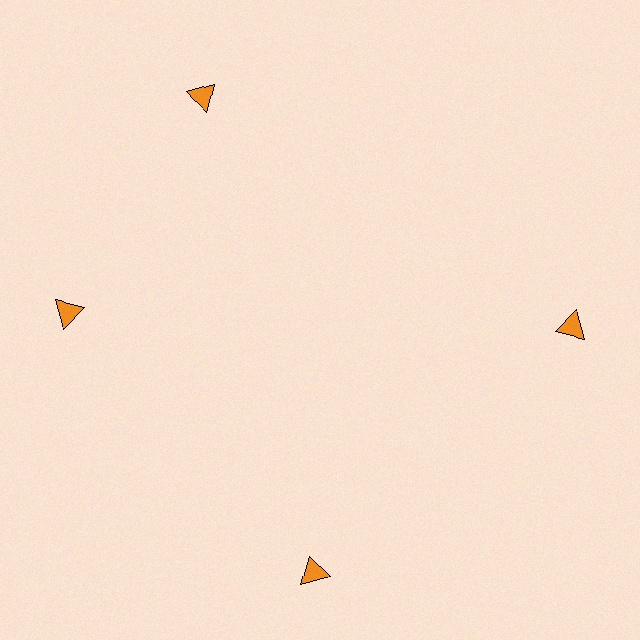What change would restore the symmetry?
The symmetry would be restored by rotating it back into even spacing with its neighbors so that all 4 triangles sit at equal angles and equal distance from the center.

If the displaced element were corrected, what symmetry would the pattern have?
It would have 4-fold rotational symmetry — the pattern would map onto itself every 90 degrees.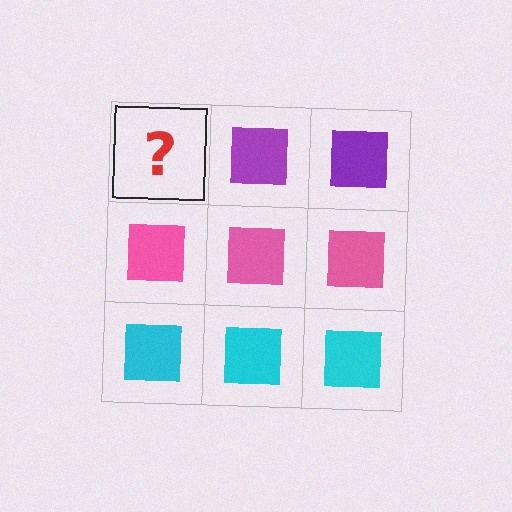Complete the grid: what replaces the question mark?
The question mark should be replaced with a purple square.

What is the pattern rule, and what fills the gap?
The rule is that each row has a consistent color. The gap should be filled with a purple square.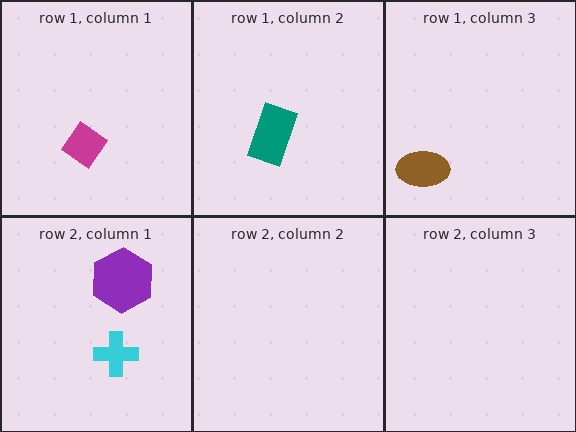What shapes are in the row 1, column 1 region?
The magenta diamond.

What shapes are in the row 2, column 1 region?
The purple hexagon, the cyan cross.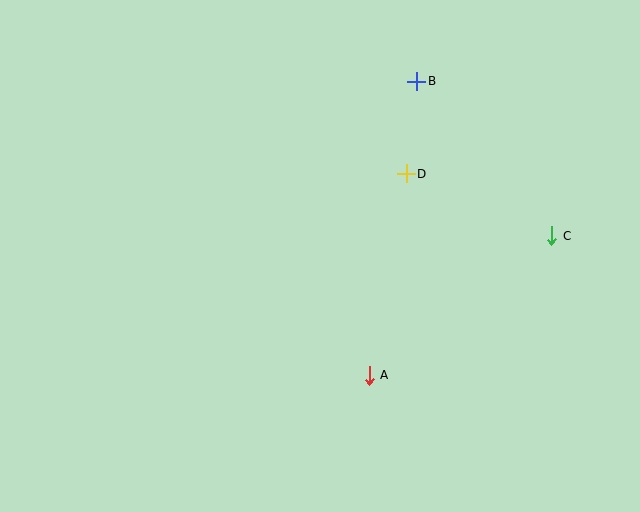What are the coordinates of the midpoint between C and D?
The midpoint between C and D is at (479, 205).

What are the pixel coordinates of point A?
Point A is at (369, 375).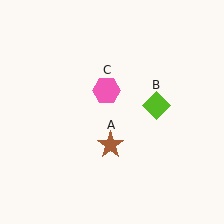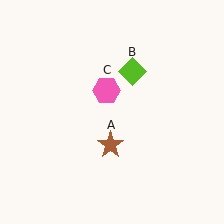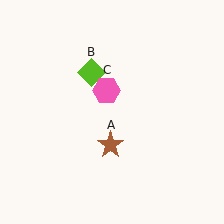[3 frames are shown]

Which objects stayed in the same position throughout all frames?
Brown star (object A) and pink hexagon (object C) remained stationary.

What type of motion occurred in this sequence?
The lime diamond (object B) rotated counterclockwise around the center of the scene.